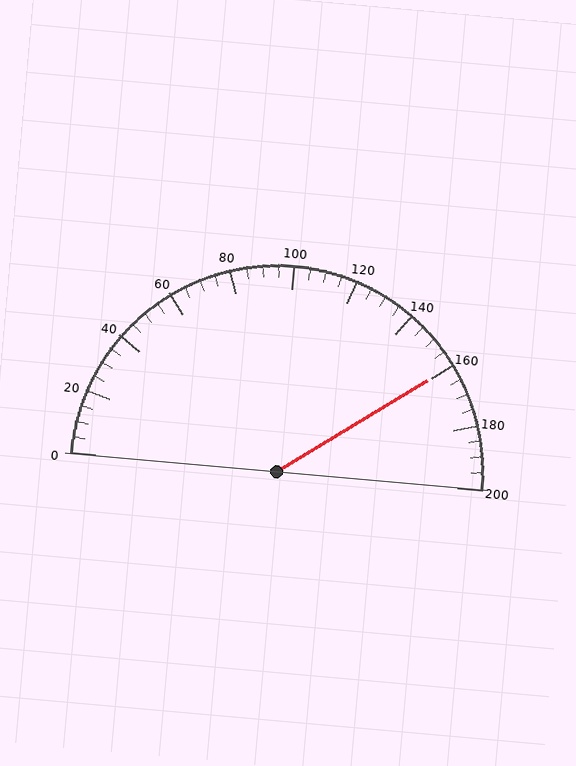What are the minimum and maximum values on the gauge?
The gauge ranges from 0 to 200.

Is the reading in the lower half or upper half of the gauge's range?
The reading is in the upper half of the range (0 to 200).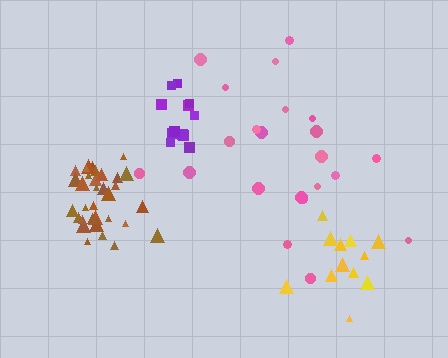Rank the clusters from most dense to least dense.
brown, purple, yellow, pink.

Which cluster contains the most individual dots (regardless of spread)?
Brown (35).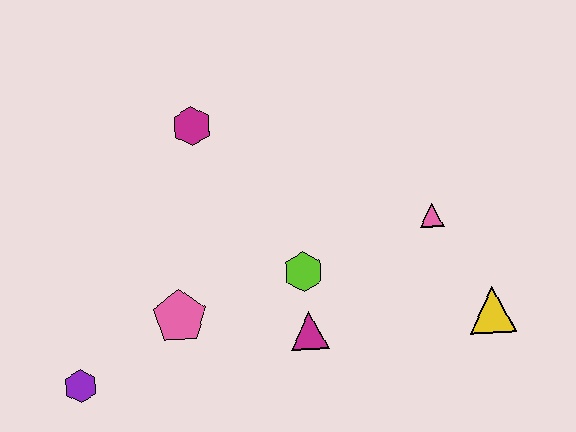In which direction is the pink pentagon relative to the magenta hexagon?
The pink pentagon is below the magenta hexagon.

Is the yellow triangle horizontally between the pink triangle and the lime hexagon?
No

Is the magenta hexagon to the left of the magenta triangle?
Yes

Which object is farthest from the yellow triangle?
The purple hexagon is farthest from the yellow triangle.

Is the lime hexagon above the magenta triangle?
Yes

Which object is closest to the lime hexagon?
The magenta triangle is closest to the lime hexagon.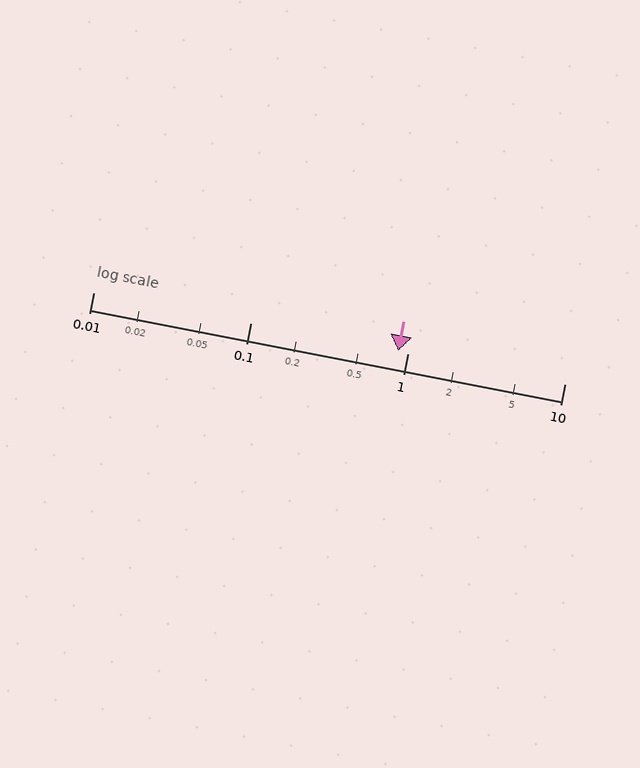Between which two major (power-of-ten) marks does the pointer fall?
The pointer is between 0.1 and 1.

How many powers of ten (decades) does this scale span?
The scale spans 3 decades, from 0.01 to 10.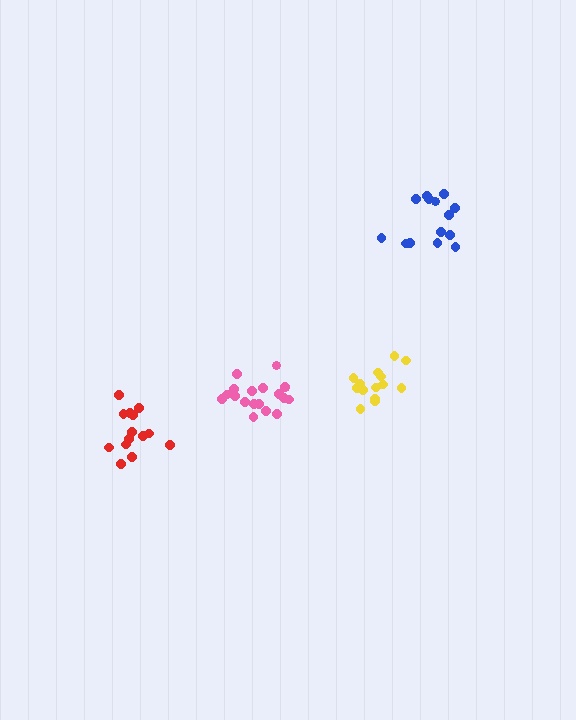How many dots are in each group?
Group 1: 20 dots, Group 2: 14 dots, Group 3: 14 dots, Group 4: 14 dots (62 total).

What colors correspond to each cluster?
The clusters are colored: pink, blue, yellow, red.